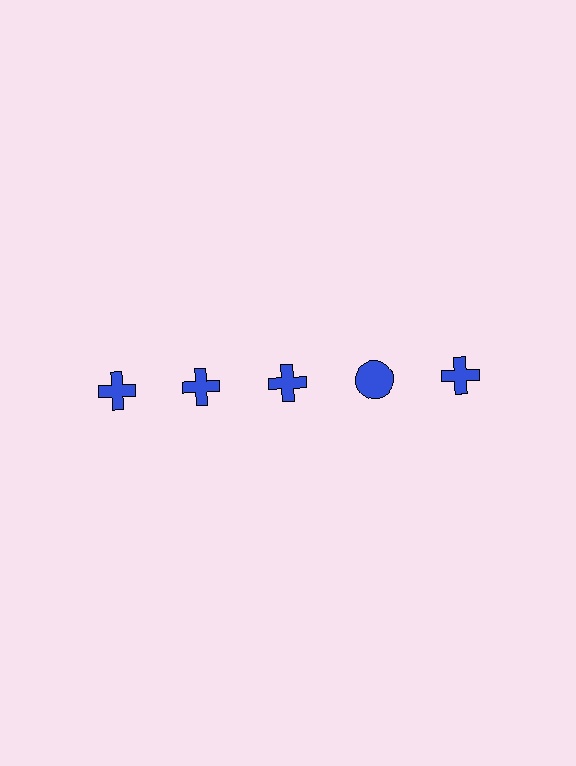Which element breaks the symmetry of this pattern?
The blue circle in the top row, second from right column breaks the symmetry. All other shapes are blue crosses.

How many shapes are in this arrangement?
There are 5 shapes arranged in a grid pattern.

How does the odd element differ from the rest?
It has a different shape: circle instead of cross.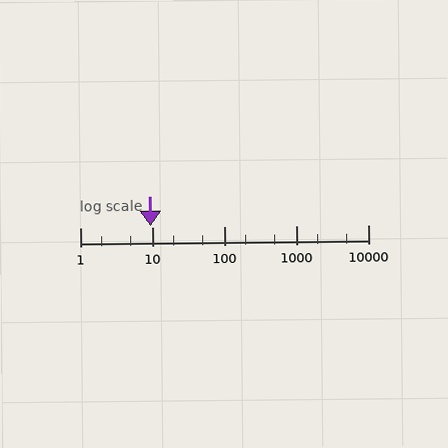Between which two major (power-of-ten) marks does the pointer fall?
The pointer is between 1 and 10.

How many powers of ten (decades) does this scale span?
The scale spans 4 decades, from 1 to 10000.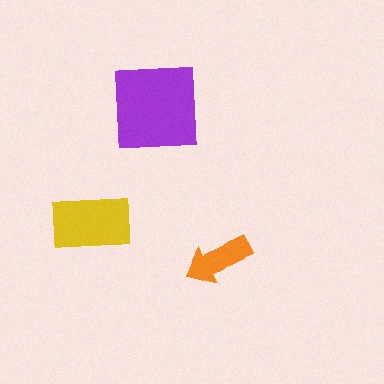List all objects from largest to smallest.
The purple square, the yellow rectangle, the orange arrow.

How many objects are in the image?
There are 3 objects in the image.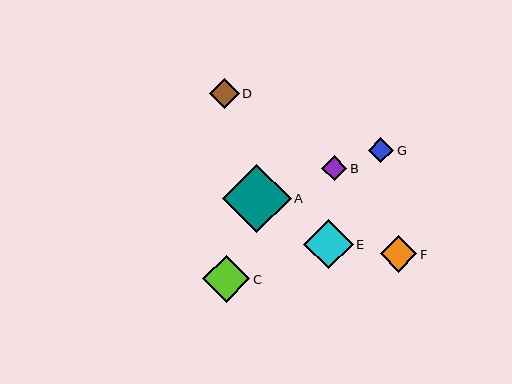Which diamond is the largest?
Diamond A is the largest with a size of approximately 68 pixels.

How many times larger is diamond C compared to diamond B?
Diamond C is approximately 1.9 times the size of diamond B.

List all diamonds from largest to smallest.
From largest to smallest: A, E, C, F, D, G, B.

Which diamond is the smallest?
Diamond B is the smallest with a size of approximately 25 pixels.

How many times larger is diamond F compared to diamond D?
Diamond F is approximately 1.2 times the size of diamond D.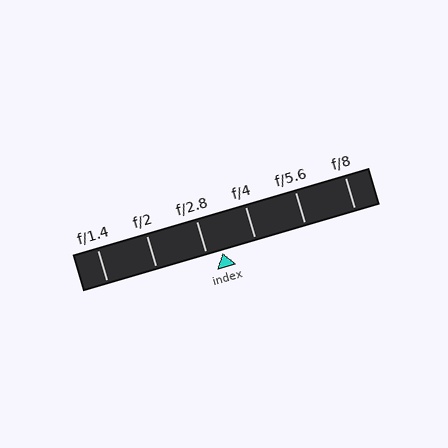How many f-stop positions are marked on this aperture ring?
There are 6 f-stop positions marked.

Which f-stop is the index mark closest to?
The index mark is closest to f/2.8.